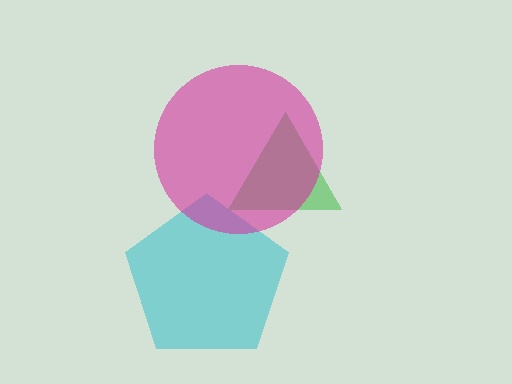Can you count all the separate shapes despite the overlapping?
Yes, there are 3 separate shapes.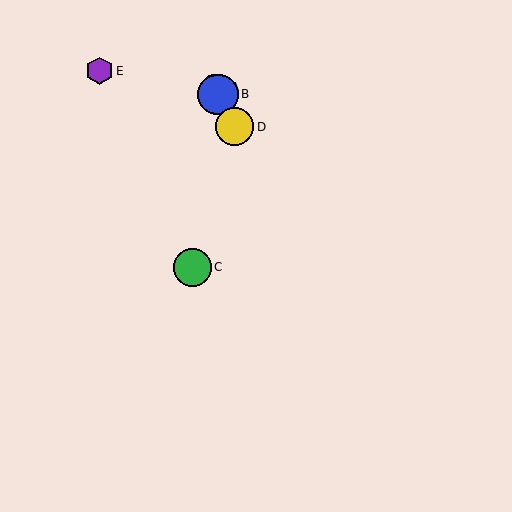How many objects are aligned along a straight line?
3 objects (A, B, D) are aligned along a straight line.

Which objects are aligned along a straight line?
Objects A, B, D are aligned along a straight line.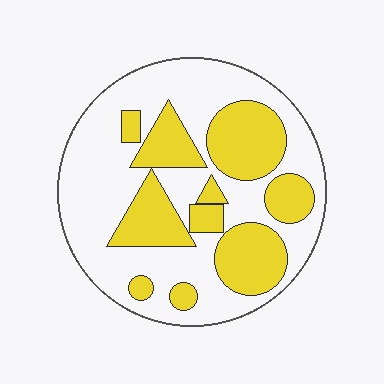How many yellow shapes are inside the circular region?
10.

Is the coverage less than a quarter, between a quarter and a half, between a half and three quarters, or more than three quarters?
Between a quarter and a half.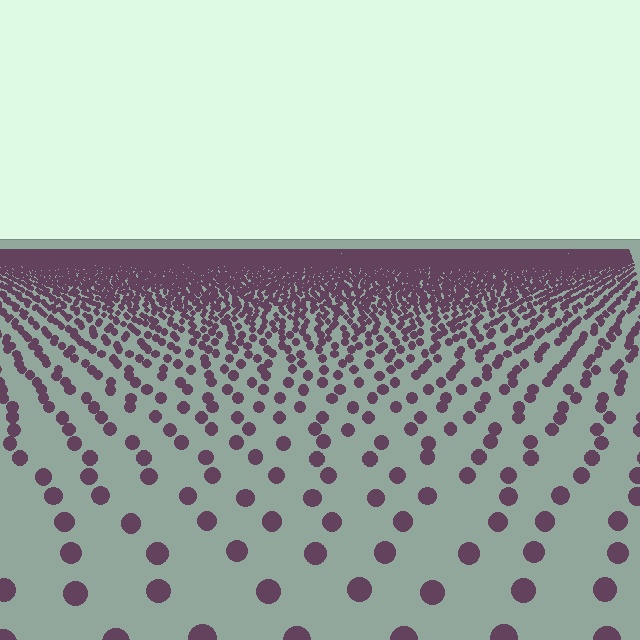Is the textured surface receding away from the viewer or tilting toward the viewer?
The surface is receding away from the viewer. Texture elements get smaller and denser toward the top.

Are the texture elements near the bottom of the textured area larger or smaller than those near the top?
Larger. Near the bottom, elements are closer to the viewer and appear at a bigger on-screen size.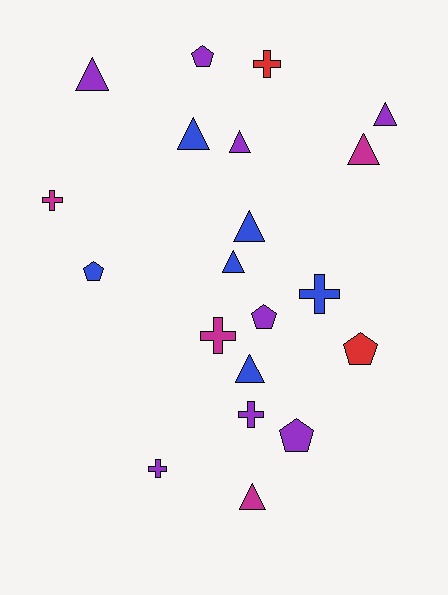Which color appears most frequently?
Purple, with 8 objects.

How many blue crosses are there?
There is 1 blue cross.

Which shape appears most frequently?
Triangle, with 9 objects.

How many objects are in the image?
There are 20 objects.